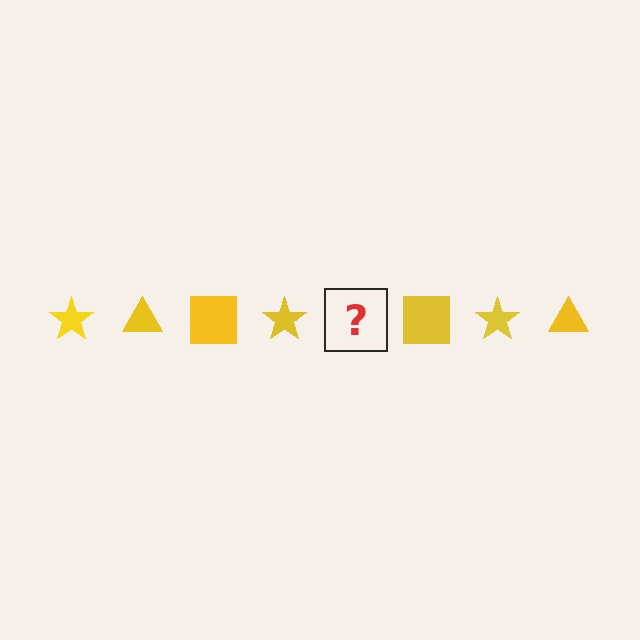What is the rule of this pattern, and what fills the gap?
The rule is that the pattern cycles through star, triangle, square shapes in yellow. The gap should be filled with a yellow triangle.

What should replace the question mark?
The question mark should be replaced with a yellow triangle.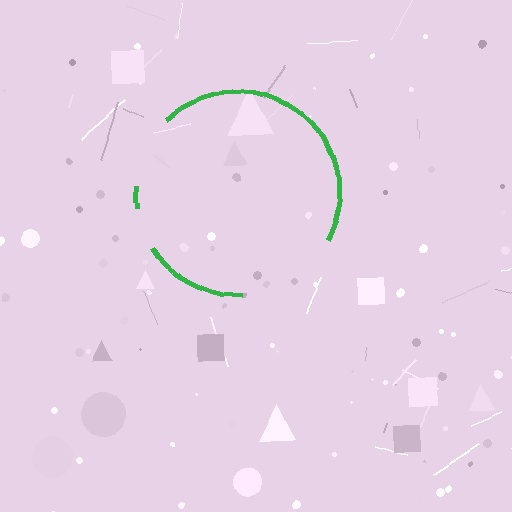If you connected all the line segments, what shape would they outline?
They would outline a circle.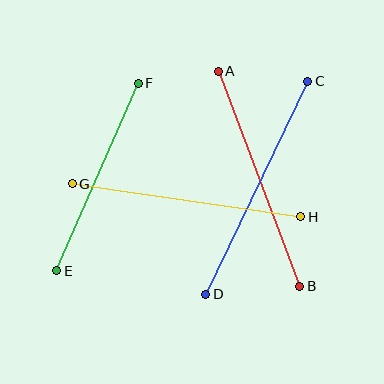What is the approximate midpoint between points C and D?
The midpoint is at approximately (257, 188) pixels.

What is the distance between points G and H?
The distance is approximately 231 pixels.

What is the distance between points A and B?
The distance is approximately 230 pixels.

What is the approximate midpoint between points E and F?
The midpoint is at approximately (97, 177) pixels.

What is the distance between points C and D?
The distance is approximately 236 pixels.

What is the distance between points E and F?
The distance is approximately 205 pixels.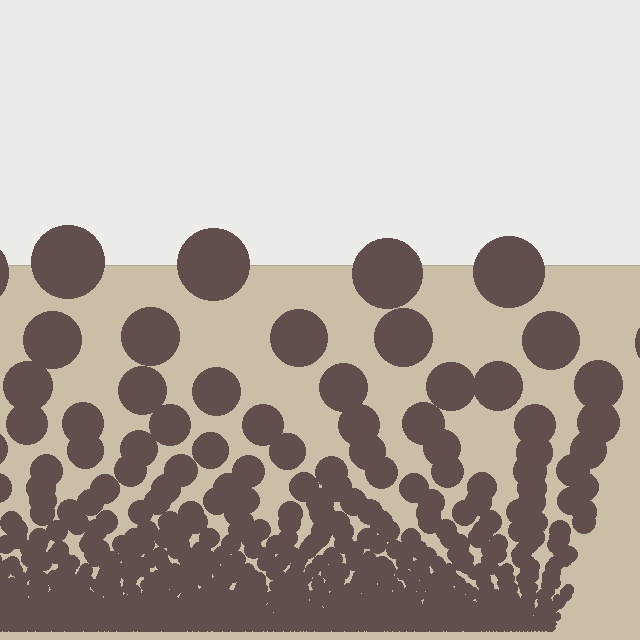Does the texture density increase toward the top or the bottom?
Density increases toward the bottom.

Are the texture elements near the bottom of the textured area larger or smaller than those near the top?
Smaller. The gradient is inverted — elements near the bottom are smaller and denser.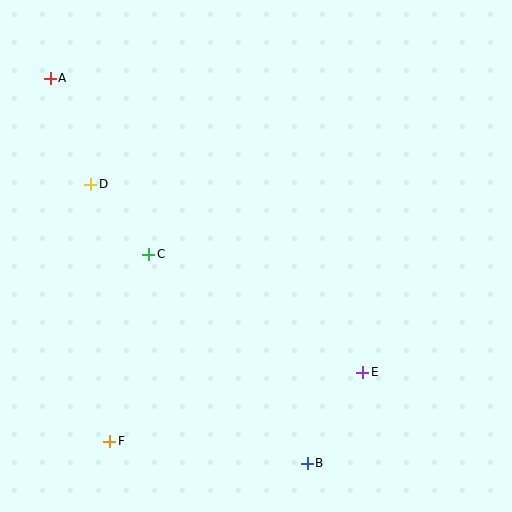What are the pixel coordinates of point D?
Point D is at (91, 184).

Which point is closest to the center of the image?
Point C at (149, 254) is closest to the center.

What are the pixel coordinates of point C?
Point C is at (149, 254).